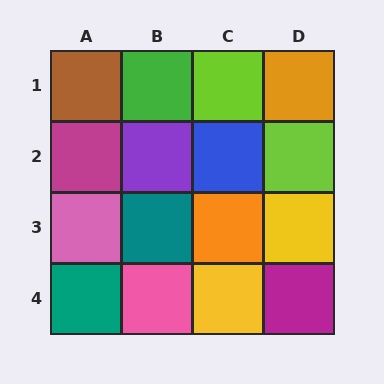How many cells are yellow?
2 cells are yellow.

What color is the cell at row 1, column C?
Lime.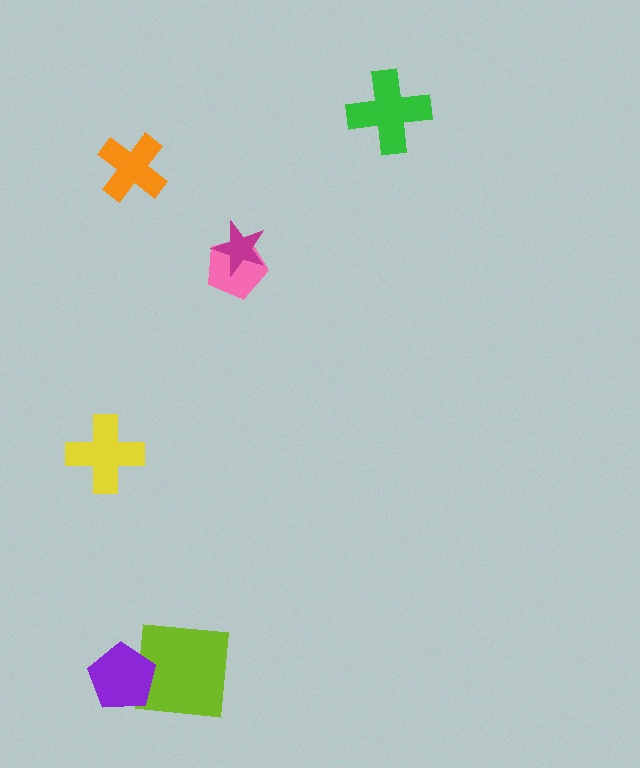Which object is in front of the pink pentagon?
The magenta star is in front of the pink pentagon.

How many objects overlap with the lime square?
1 object overlaps with the lime square.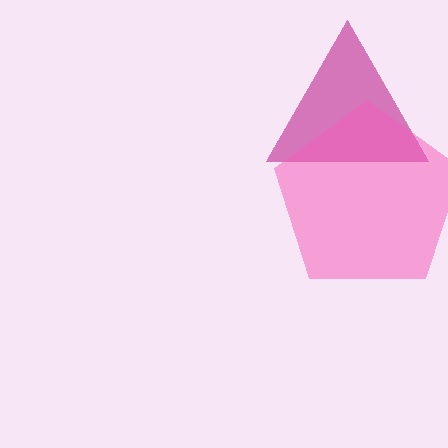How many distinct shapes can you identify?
There are 2 distinct shapes: a magenta triangle, a pink pentagon.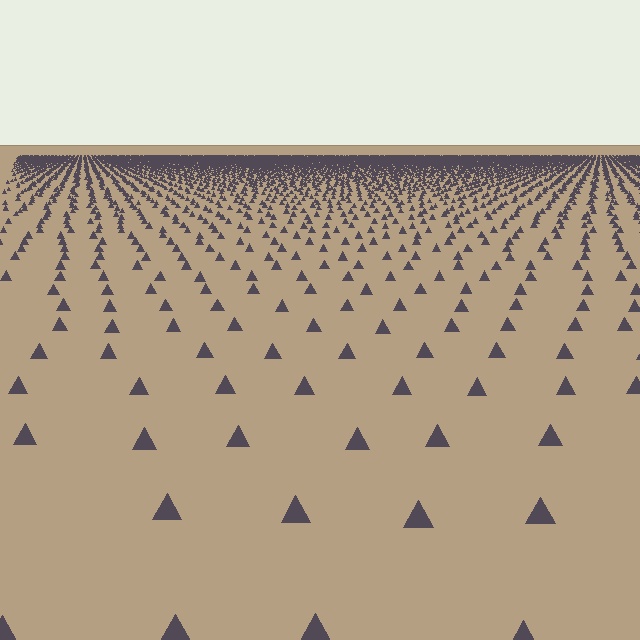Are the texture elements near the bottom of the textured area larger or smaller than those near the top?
Larger. Near the bottom, elements are closer to the viewer and appear at a bigger on-screen size.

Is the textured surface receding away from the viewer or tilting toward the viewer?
The surface is receding away from the viewer. Texture elements get smaller and denser toward the top.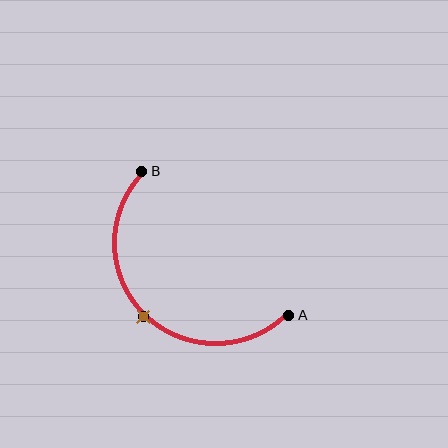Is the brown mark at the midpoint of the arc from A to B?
Yes. The brown mark lies on the arc at equal arc-length from both A and B — it is the arc midpoint.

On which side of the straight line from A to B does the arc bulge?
The arc bulges below and to the left of the straight line connecting A and B.